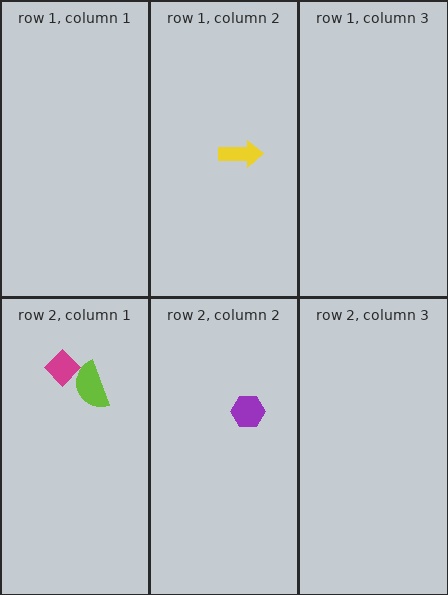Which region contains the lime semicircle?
The row 2, column 1 region.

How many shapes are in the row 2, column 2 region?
1.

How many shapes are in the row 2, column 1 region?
2.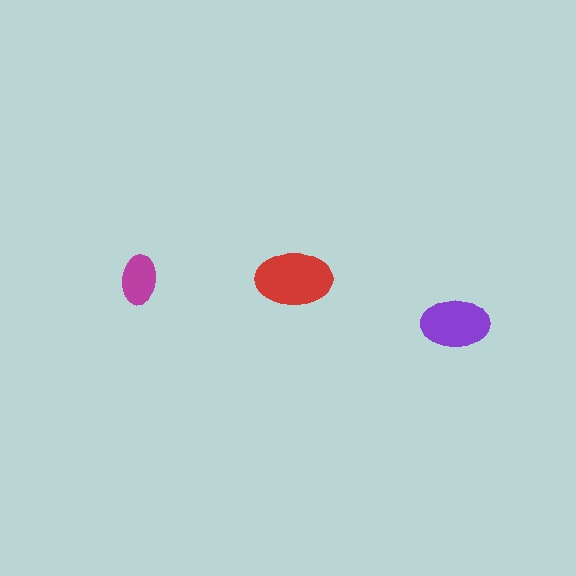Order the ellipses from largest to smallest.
the red one, the purple one, the magenta one.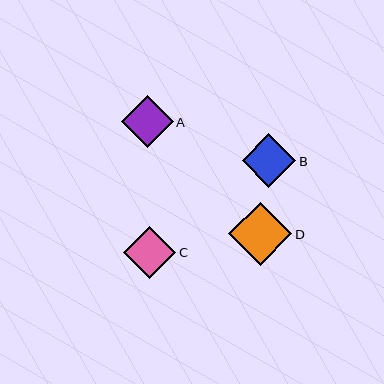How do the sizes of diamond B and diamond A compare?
Diamond B and diamond A are approximately the same size.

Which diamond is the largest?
Diamond D is the largest with a size of approximately 63 pixels.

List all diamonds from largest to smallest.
From largest to smallest: D, B, C, A.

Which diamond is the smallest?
Diamond A is the smallest with a size of approximately 52 pixels.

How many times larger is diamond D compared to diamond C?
Diamond D is approximately 1.2 times the size of diamond C.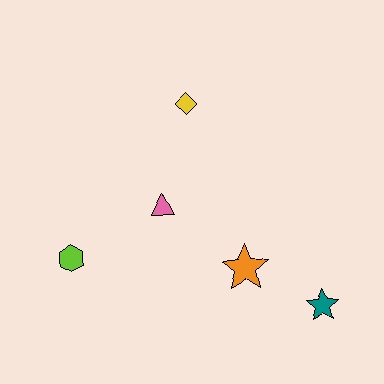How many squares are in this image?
There are no squares.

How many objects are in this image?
There are 5 objects.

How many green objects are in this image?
There are no green objects.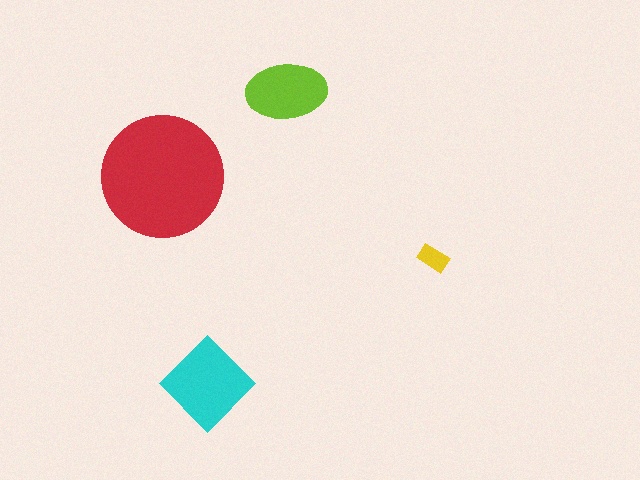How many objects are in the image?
There are 4 objects in the image.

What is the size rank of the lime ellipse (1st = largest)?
3rd.